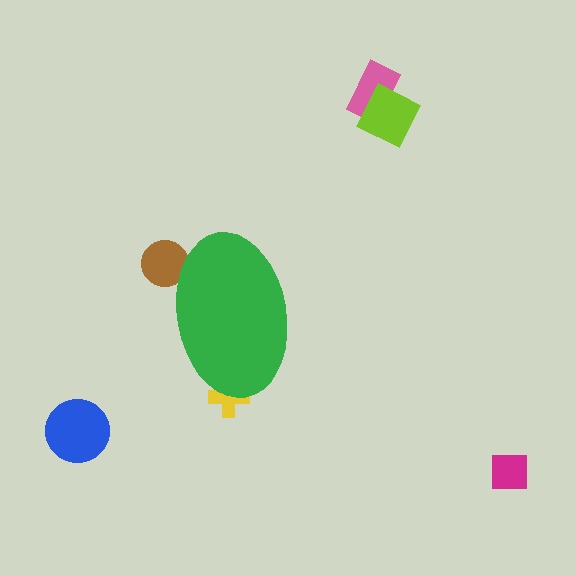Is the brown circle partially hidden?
Yes, the brown circle is partially hidden behind the green ellipse.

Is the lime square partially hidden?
No, the lime square is fully visible.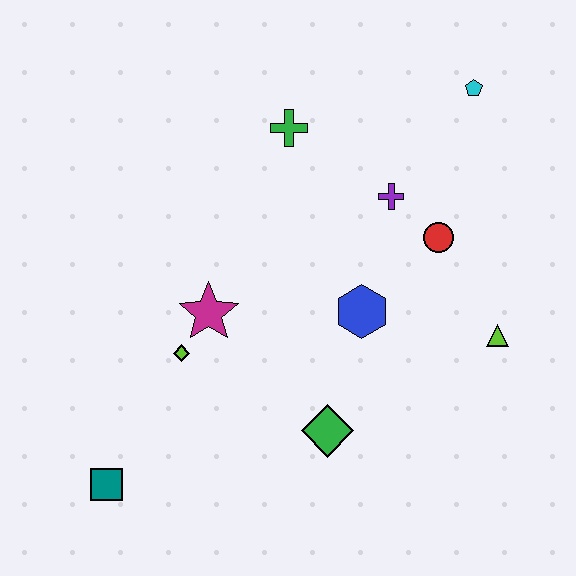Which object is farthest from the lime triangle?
The teal square is farthest from the lime triangle.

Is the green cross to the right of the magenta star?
Yes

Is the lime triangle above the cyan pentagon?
No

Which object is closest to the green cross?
The purple cross is closest to the green cross.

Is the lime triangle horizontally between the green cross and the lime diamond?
No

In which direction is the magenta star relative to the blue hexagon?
The magenta star is to the left of the blue hexagon.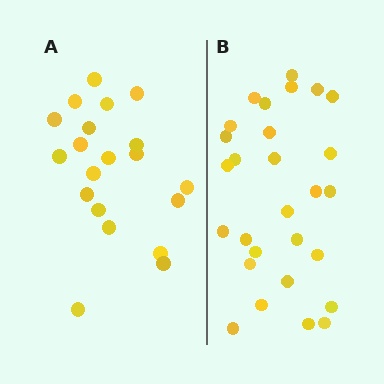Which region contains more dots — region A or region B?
Region B (the right region) has more dots.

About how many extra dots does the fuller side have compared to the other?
Region B has roughly 8 or so more dots than region A.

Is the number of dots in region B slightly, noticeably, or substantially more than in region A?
Region B has noticeably more, but not dramatically so. The ratio is roughly 1.4 to 1.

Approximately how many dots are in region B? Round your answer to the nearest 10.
About 30 dots. (The exact count is 28, which rounds to 30.)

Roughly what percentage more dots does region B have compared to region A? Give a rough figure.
About 40% more.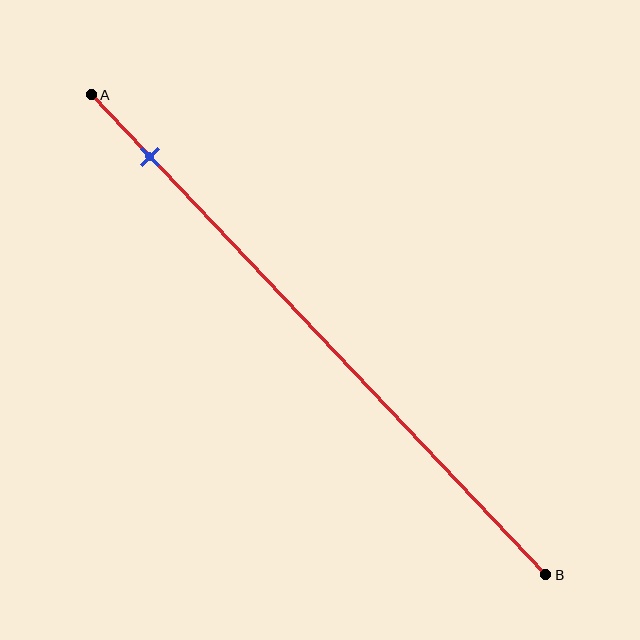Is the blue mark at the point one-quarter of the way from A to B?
No, the mark is at about 15% from A, not at the 25% one-quarter point.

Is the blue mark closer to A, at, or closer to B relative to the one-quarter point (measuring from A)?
The blue mark is closer to point A than the one-quarter point of segment AB.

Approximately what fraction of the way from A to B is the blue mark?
The blue mark is approximately 15% of the way from A to B.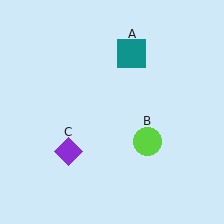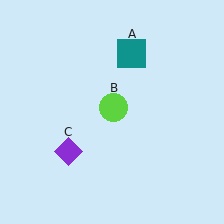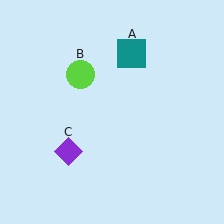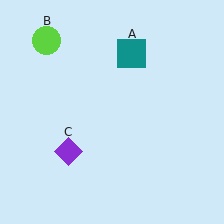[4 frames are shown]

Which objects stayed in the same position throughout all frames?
Teal square (object A) and purple diamond (object C) remained stationary.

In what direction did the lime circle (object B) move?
The lime circle (object B) moved up and to the left.